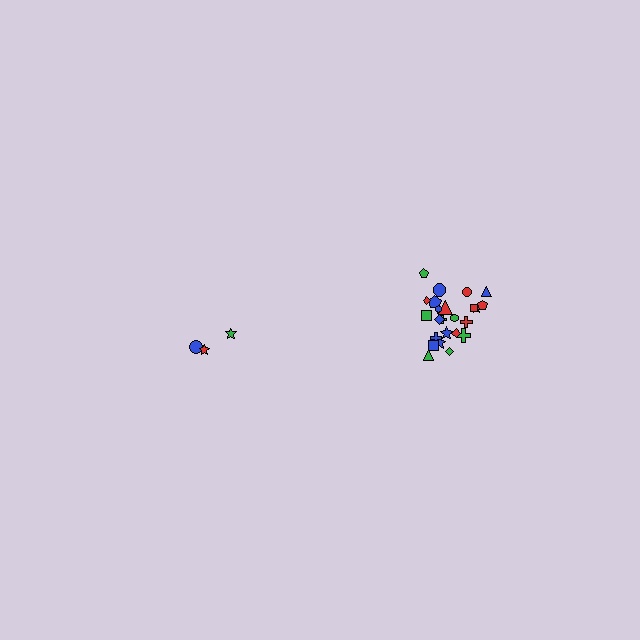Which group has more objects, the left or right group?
The right group.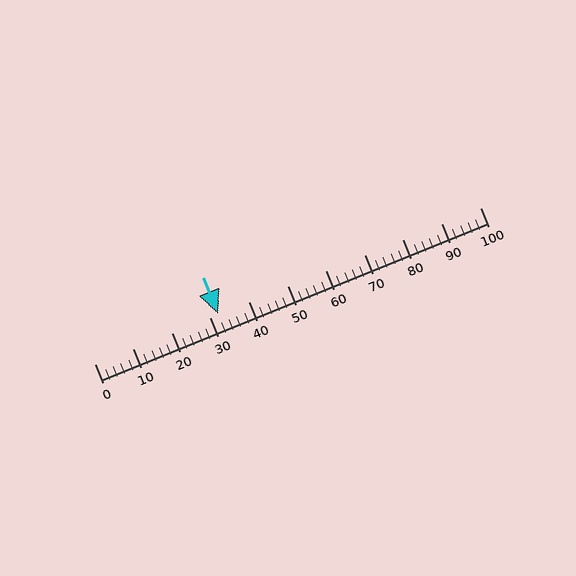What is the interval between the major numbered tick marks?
The major tick marks are spaced 10 units apart.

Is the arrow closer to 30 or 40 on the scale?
The arrow is closer to 30.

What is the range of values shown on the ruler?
The ruler shows values from 0 to 100.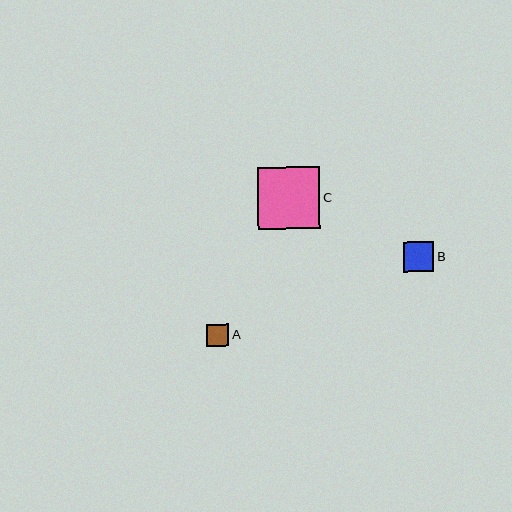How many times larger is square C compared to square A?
Square C is approximately 2.8 times the size of square A.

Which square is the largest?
Square C is the largest with a size of approximately 62 pixels.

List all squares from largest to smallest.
From largest to smallest: C, B, A.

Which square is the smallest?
Square A is the smallest with a size of approximately 22 pixels.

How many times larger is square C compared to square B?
Square C is approximately 2.1 times the size of square B.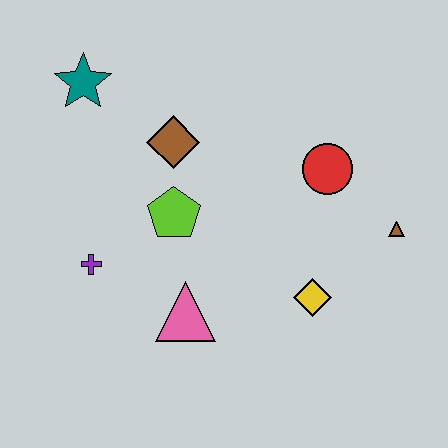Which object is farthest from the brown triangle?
The teal star is farthest from the brown triangle.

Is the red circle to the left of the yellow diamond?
No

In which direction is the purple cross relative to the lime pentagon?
The purple cross is to the left of the lime pentagon.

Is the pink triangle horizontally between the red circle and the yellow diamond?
No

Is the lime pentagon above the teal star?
No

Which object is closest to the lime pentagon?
The brown diamond is closest to the lime pentagon.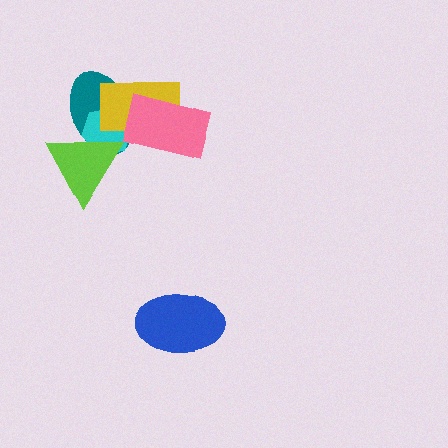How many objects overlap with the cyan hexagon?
3 objects overlap with the cyan hexagon.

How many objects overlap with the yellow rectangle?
3 objects overlap with the yellow rectangle.